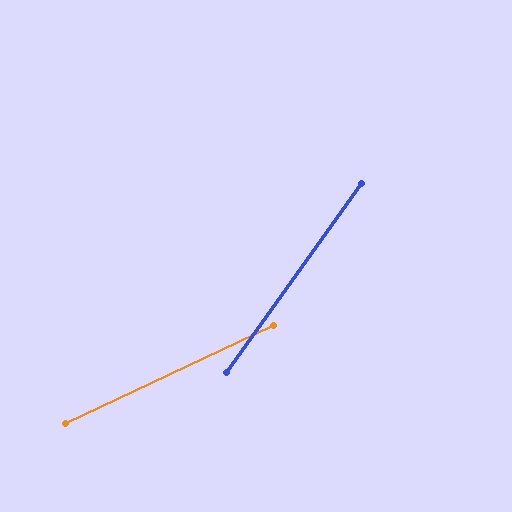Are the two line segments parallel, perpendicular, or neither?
Neither parallel nor perpendicular — they differ by about 29°.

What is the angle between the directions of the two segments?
Approximately 29 degrees.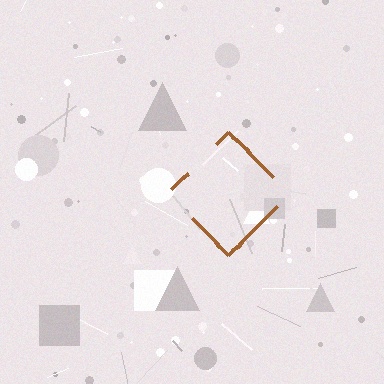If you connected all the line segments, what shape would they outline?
They would outline a diamond.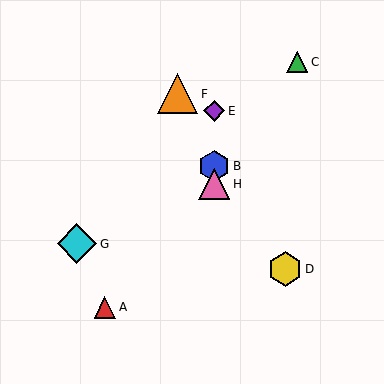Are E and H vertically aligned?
Yes, both are at x≈214.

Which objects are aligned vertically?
Objects B, E, H are aligned vertically.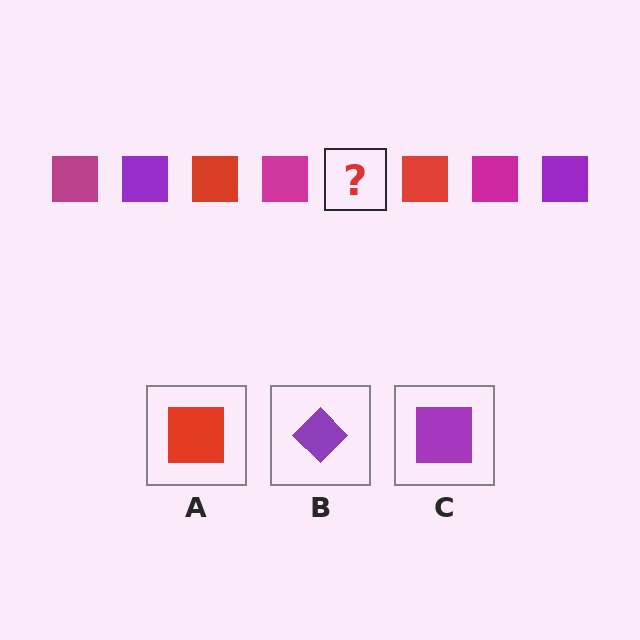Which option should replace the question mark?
Option C.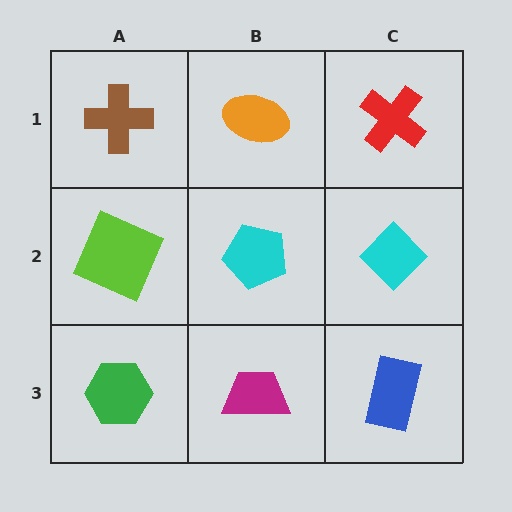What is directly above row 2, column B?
An orange ellipse.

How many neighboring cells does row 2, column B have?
4.